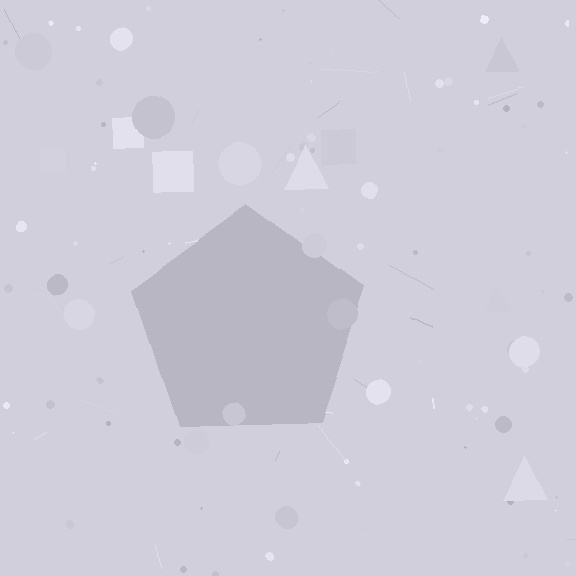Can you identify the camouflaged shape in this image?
The camouflaged shape is a pentagon.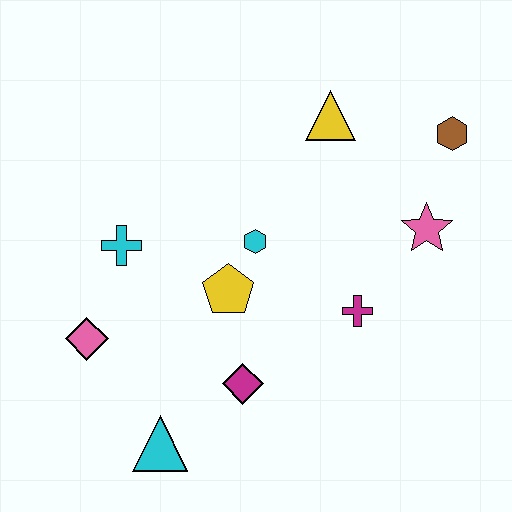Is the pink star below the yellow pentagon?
No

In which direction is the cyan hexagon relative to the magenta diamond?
The cyan hexagon is above the magenta diamond.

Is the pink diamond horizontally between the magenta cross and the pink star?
No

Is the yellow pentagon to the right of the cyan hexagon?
No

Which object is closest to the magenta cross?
The pink star is closest to the magenta cross.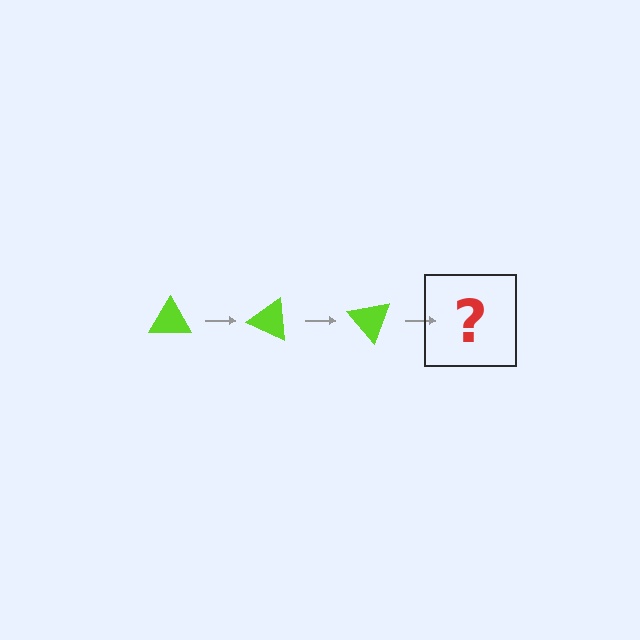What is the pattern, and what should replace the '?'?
The pattern is that the triangle rotates 25 degrees each step. The '?' should be a lime triangle rotated 75 degrees.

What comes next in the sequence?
The next element should be a lime triangle rotated 75 degrees.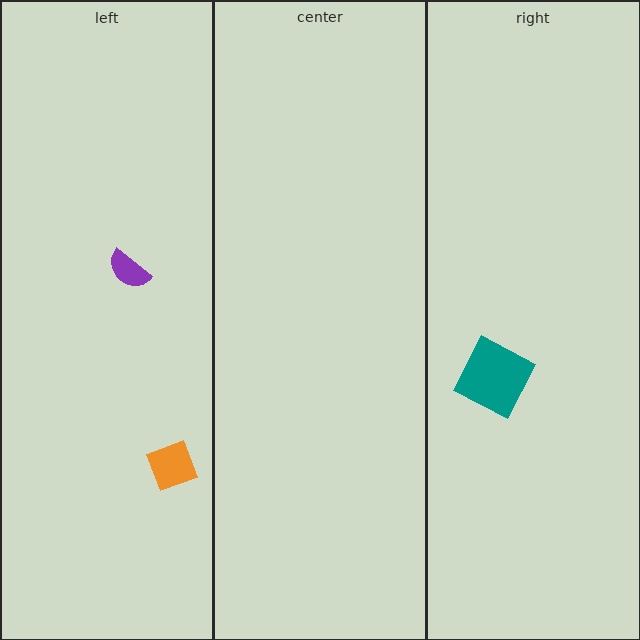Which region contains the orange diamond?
The left region.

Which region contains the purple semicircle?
The left region.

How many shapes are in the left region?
2.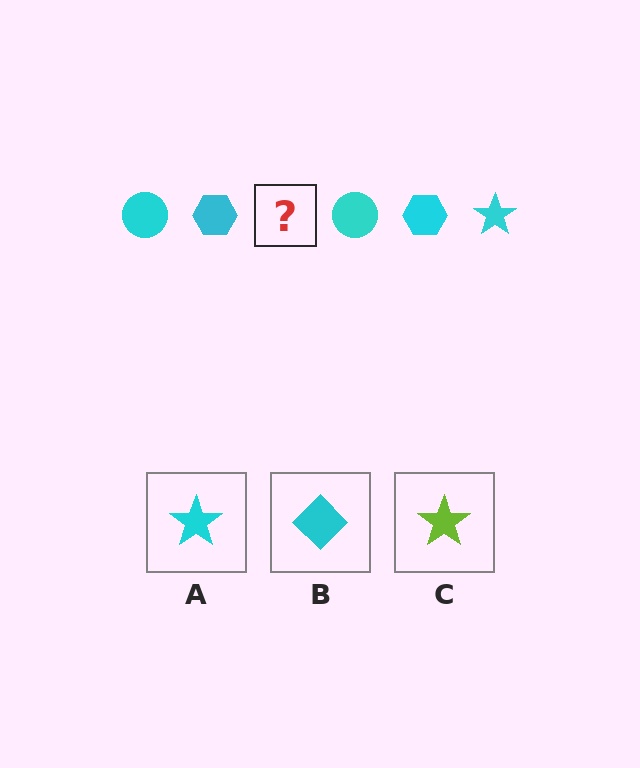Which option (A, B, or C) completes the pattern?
A.